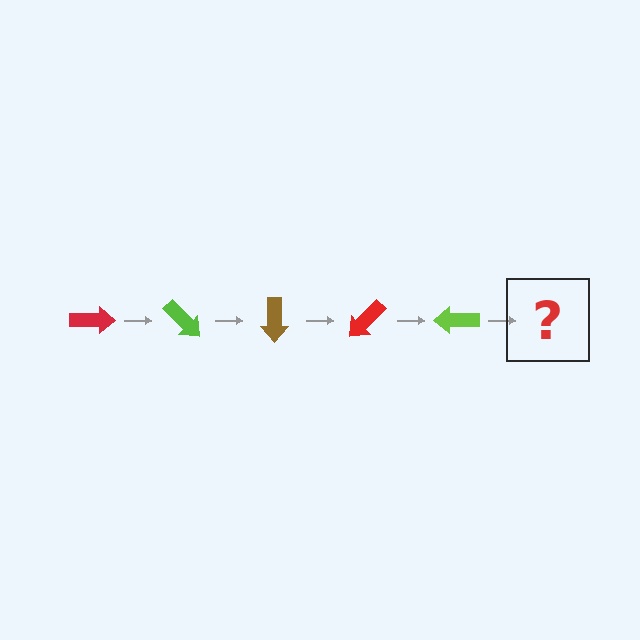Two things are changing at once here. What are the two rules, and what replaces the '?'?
The two rules are that it rotates 45 degrees each step and the color cycles through red, lime, and brown. The '?' should be a brown arrow, rotated 225 degrees from the start.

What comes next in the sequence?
The next element should be a brown arrow, rotated 225 degrees from the start.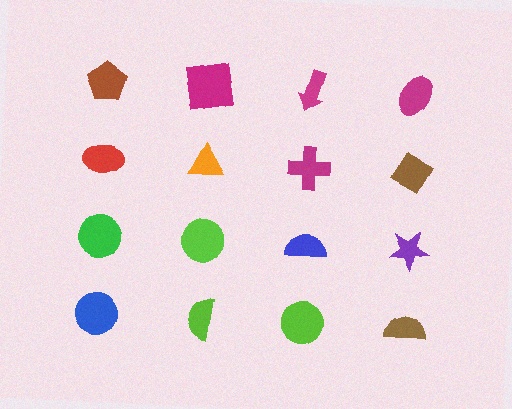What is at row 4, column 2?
A lime semicircle.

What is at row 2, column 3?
A magenta cross.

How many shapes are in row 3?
4 shapes.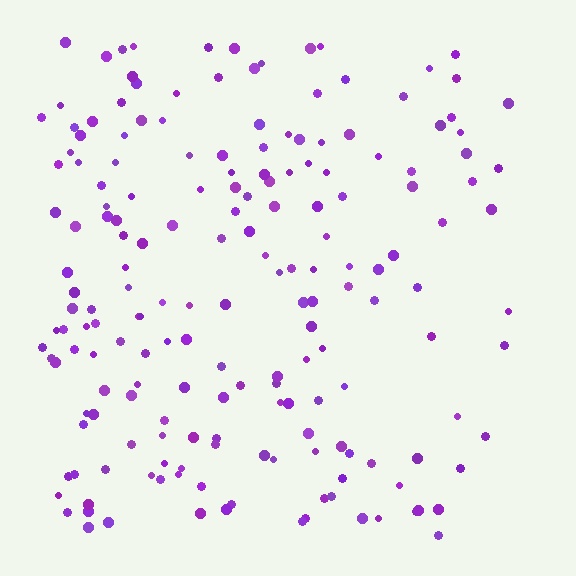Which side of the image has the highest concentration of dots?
The left.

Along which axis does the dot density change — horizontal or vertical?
Horizontal.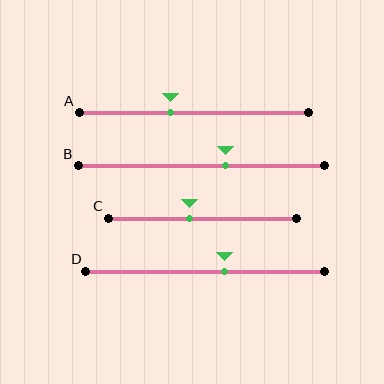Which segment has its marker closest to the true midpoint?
Segment C has its marker closest to the true midpoint.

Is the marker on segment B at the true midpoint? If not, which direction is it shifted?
No, the marker on segment B is shifted to the right by about 10% of the segment length.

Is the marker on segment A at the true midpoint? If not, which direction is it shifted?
No, the marker on segment A is shifted to the left by about 10% of the segment length.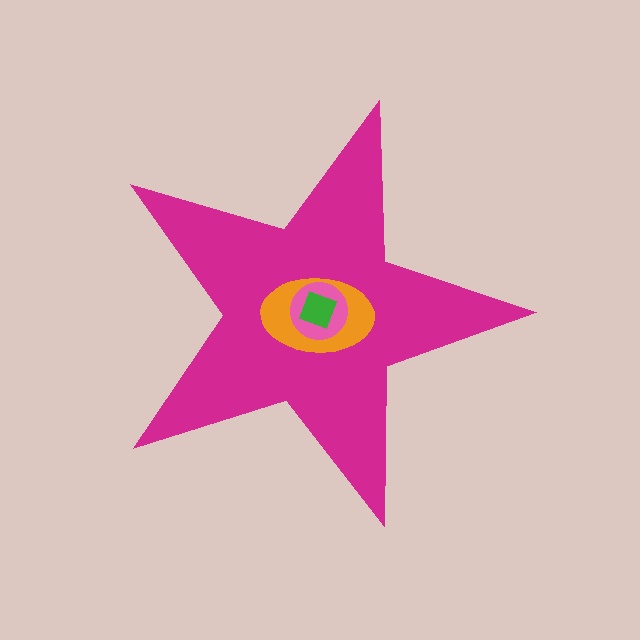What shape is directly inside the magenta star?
The orange ellipse.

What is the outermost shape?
The magenta star.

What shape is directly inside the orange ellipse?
The pink circle.